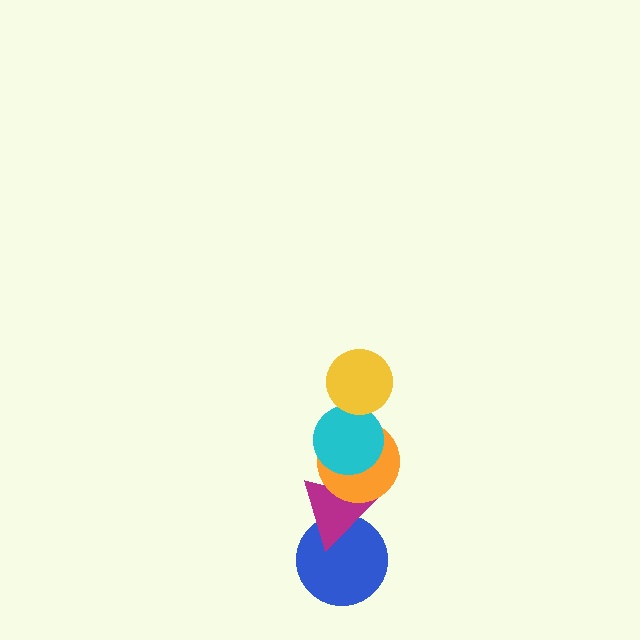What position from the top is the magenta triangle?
The magenta triangle is 4th from the top.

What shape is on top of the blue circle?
The magenta triangle is on top of the blue circle.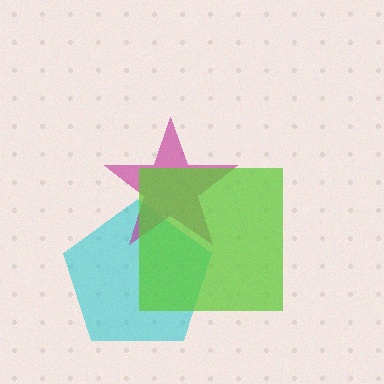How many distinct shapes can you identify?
There are 3 distinct shapes: a cyan pentagon, a magenta star, a lime square.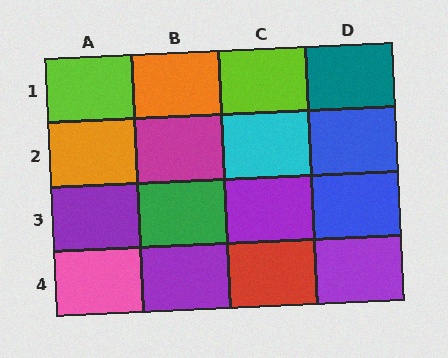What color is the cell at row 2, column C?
Cyan.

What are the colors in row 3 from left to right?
Purple, green, purple, blue.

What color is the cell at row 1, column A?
Lime.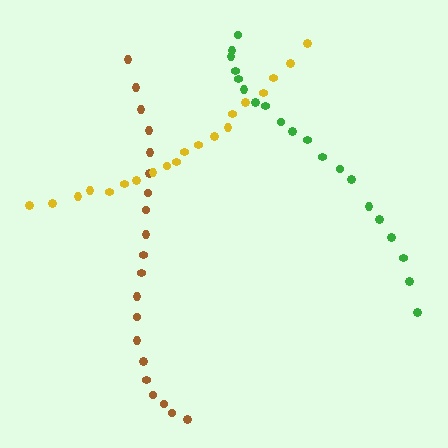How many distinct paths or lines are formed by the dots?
There are 3 distinct paths.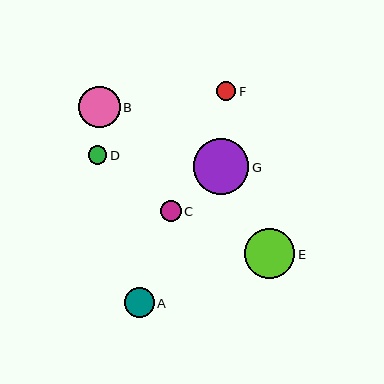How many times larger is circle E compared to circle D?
Circle E is approximately 2.7 times the size of circle D.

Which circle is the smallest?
Circle D is the smallest with a size of approximately 19 pixels.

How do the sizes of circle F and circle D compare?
Circle F and circle D are approximately the same size.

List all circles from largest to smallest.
From largest to smallest: G, E, B, A, C, F, D.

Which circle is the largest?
Circle G is the largest with a size of approximately 56 pixels.